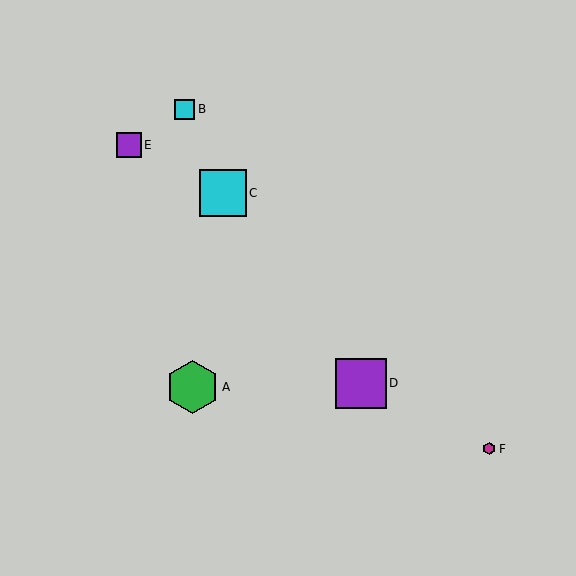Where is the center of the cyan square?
The center of the cyan square is at (184, 109).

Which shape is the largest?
The green hexagon (labeled A) is the largest.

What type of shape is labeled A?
Shape A is a green hexagon.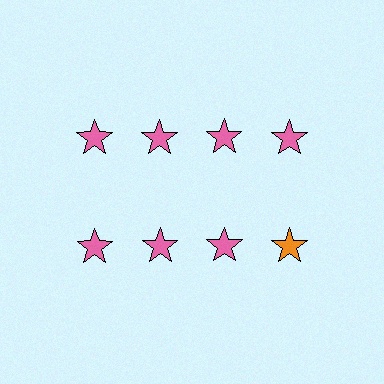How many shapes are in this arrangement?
There are 8 shapes arranged in a grid pattern.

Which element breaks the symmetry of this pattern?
The orange star in the second row, second from right column breaks the symmetry. All other shapes are pink stars.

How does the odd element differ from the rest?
It has a different color: orange instead of pink.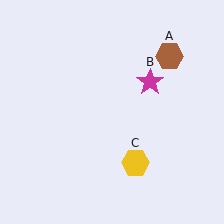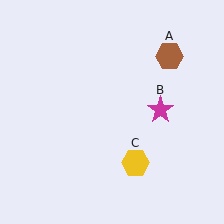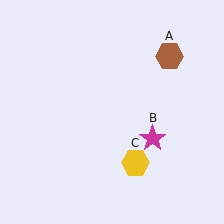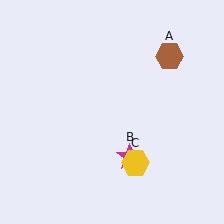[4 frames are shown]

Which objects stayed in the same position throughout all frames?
Brown hexagon (object A) and yellow hexagon (object C) remained stationary.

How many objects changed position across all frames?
1 object changed position: magenta star (object B).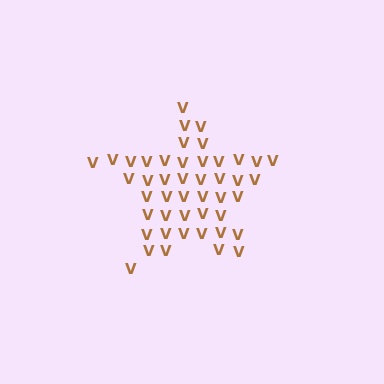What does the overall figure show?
The overall figure shows a star.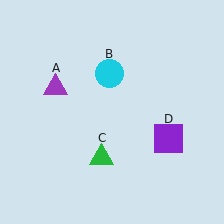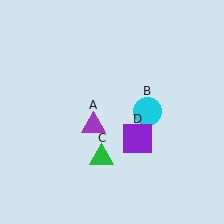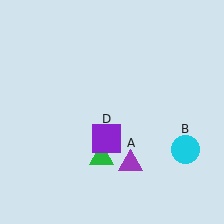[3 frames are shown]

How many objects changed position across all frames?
3 objects changed position: purple triangle (object A), cyan circle (object B), purple square (object D).